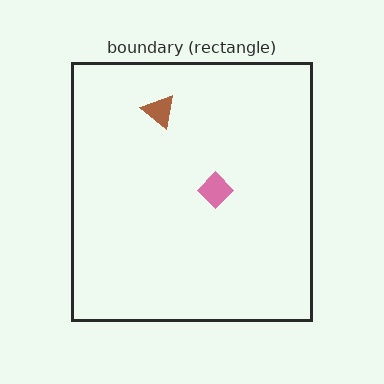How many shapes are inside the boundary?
2 inside, 0 outside.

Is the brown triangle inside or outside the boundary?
Inside.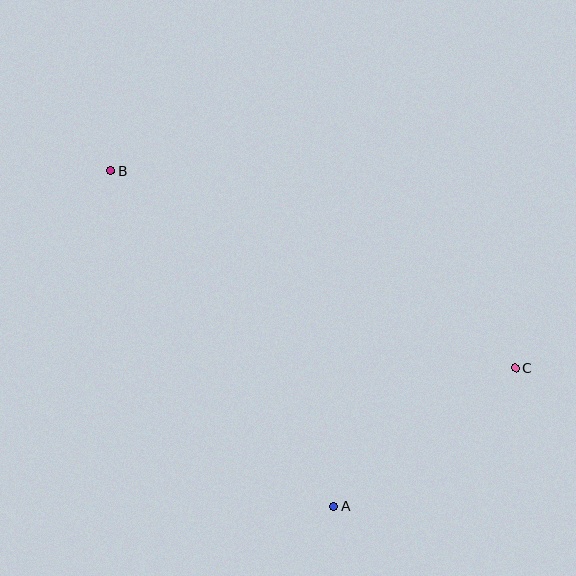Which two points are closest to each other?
Points A and C are closest to each other.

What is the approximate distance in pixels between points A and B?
The distance between A and B is approximately 403 pixels.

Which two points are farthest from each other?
Points B and C are farthest from each other.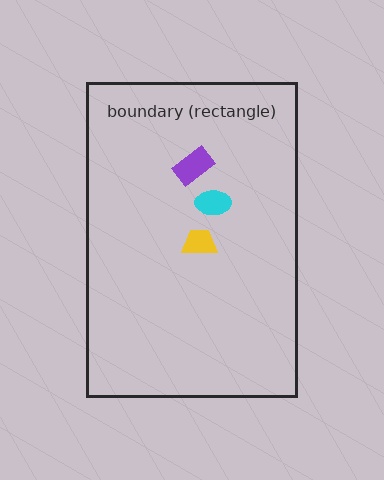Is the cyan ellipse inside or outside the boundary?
Inside.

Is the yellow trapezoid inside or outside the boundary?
Inside.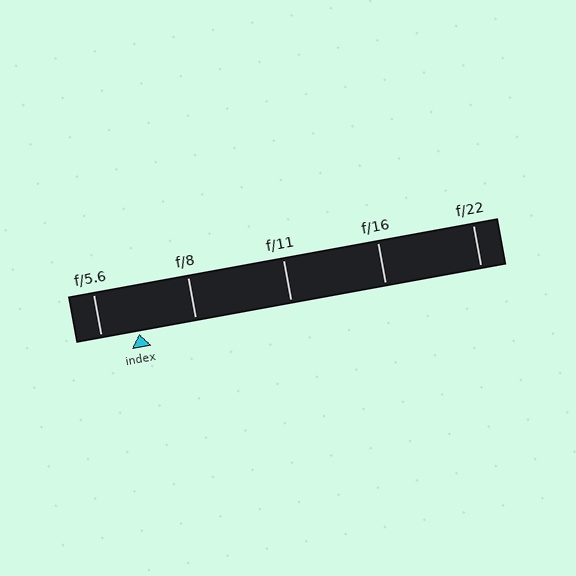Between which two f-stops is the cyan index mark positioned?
The index mark is between f/5.6 and f/8.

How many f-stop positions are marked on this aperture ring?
There are 5 f-stop positions marked.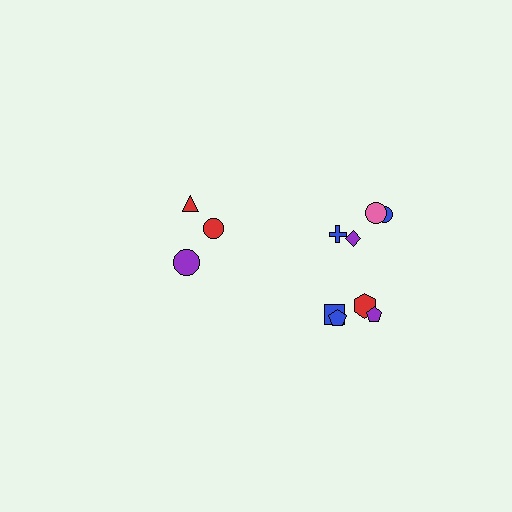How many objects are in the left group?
There are 3 objects.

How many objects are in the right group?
There are 8 objects.